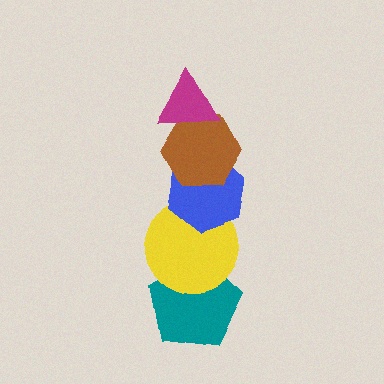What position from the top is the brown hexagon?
The brown hexagon is 2nd from the top.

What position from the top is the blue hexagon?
The blue hexagon is 3rd from the top.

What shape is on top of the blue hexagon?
The brown hexagon is on top of the blue hexagon.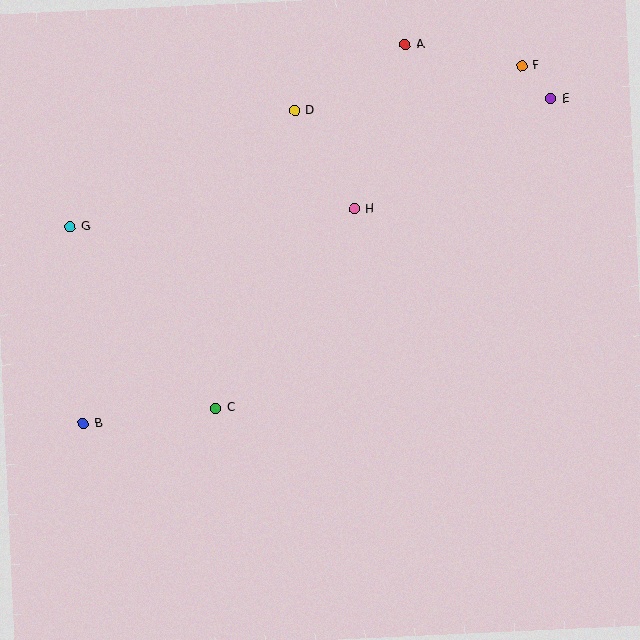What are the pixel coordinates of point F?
Point F is at (522, 66).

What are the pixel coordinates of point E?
Point E is at (551, 99).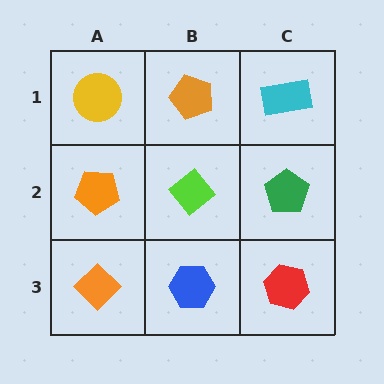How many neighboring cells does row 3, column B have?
3.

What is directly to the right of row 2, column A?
A lime diamond.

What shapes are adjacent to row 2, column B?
An orange pentagon (row 1, column B), a blue hexagon (row 3, column B), an orange pentagon (row 2, column A), a green pentagon (row 2, column C).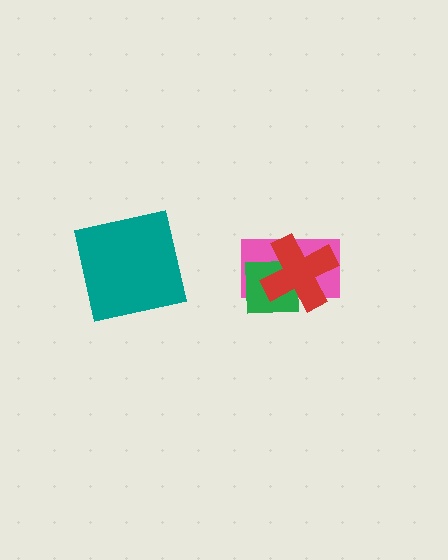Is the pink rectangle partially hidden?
Yes, it is partially covered by another shape.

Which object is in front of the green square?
The red cross is in front of the green square.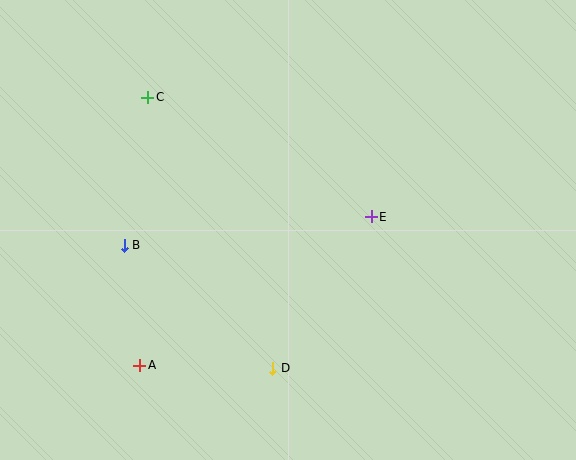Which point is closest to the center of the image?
Point E at (371, 217) is closest to the center.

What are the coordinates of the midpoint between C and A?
The midpoint between C and A is at (144, 231).